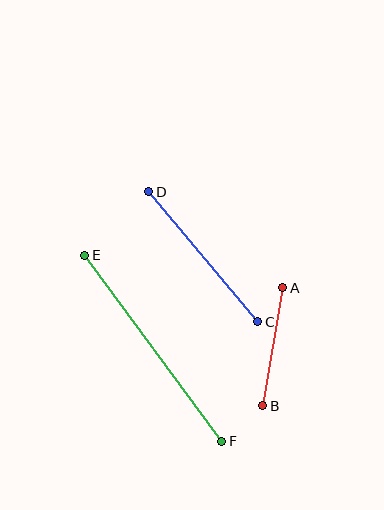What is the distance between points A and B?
The distance is approximately 120 pixels.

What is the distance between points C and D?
The distance is approximately 170 pixels.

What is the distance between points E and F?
The distance is approximately 231 pixels.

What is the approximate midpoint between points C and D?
The midpoint is at approximately (203, 257) pixels.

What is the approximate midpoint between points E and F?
The midpoint is at approximately (153, 348) pixels.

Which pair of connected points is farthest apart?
Points E and F are farthest apart.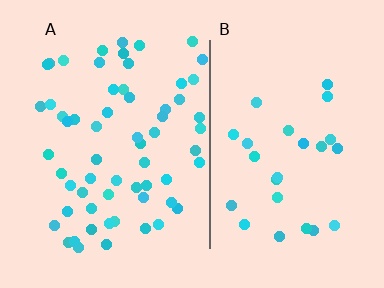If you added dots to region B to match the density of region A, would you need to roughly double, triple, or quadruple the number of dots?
Approximately double.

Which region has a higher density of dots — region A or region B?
A (the left).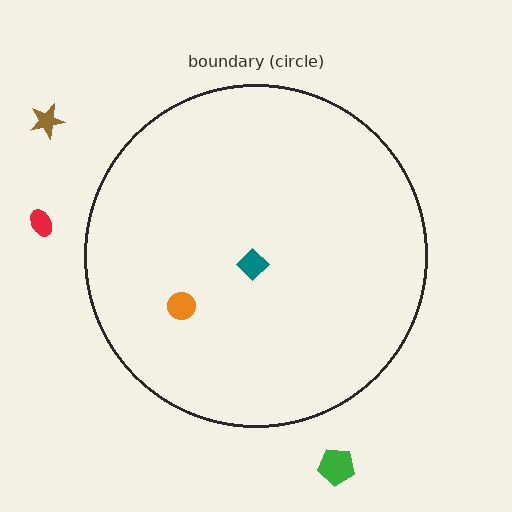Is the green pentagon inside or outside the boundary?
Outside.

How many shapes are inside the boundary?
2 inside, 3 outside.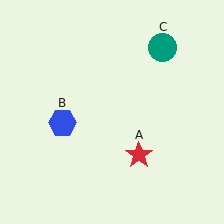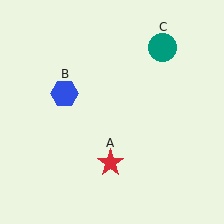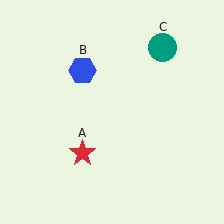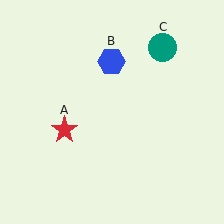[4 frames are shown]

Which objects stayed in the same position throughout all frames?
Teal circle (object C) remained stationary.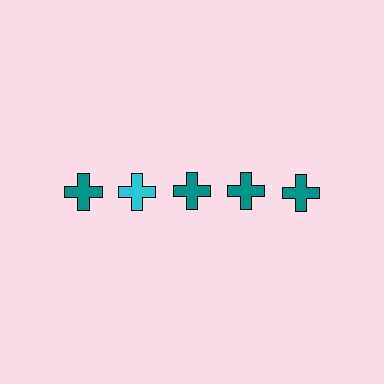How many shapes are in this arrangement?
There are 5 shapes arranged in a grid pattern.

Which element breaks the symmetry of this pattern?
The cyan cross in the top row, second from left column breaks the symmetry. All other shapes are teal crosses.